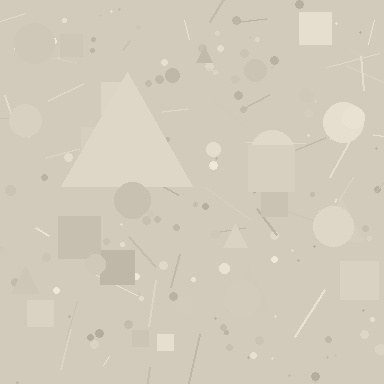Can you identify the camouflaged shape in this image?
The camouflaged shape is a triangle.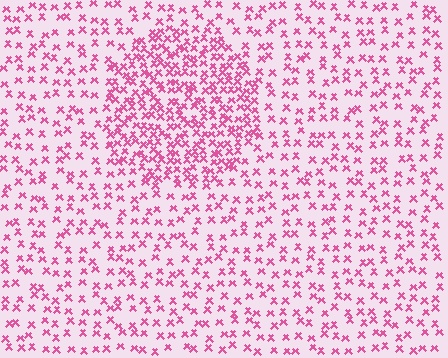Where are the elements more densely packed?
The elements are more densely packed inside the circle boundary.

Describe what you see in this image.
The image contains small pink elements arranged at two different densities. A circle-shaped region is visible where the elements are more densely packed than the surrounding area.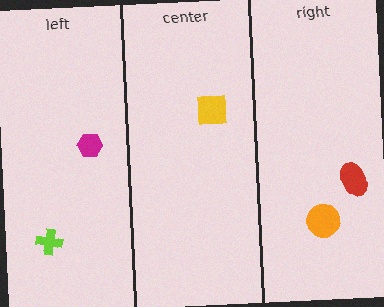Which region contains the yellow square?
The center region.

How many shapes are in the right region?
2.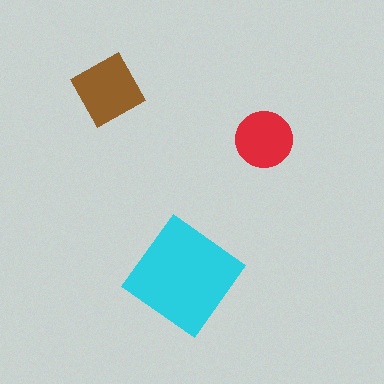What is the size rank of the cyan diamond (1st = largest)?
1st.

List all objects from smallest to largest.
The red circle, the brown square, the cyan diamond.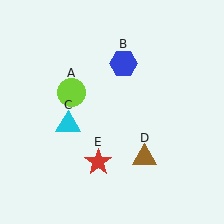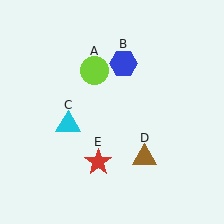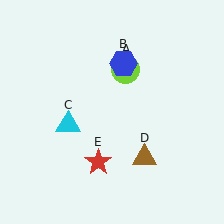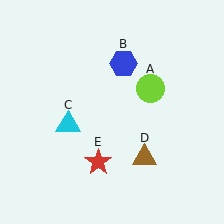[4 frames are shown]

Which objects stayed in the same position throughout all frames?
Blue hexagon (object B) and cyan triangle (object C) and brown triangle (object D) and red star (object E) remained stationary.